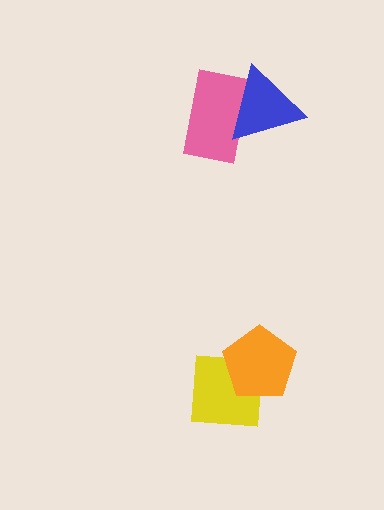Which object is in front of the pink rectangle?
The blue triangle is in front of the pink rectangle.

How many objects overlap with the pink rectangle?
1 object overlaps with the pink rectangle.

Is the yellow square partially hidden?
Yes, it is partially covered by another shape.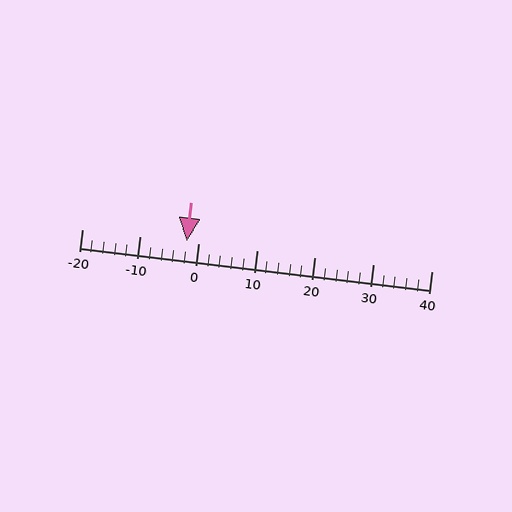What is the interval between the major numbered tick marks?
The major tick marks are spaced 10 units apart.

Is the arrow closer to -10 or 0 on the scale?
The arrow is closer to 0.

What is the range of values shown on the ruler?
The ruler shows values from -20 to 40.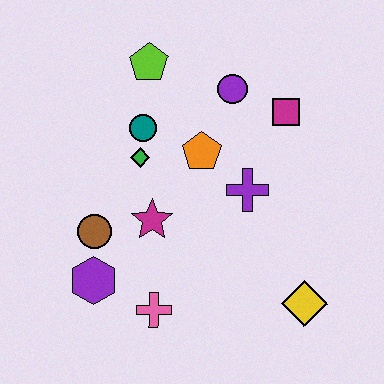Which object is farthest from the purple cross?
The purple hexagon is farthest from the purple cross.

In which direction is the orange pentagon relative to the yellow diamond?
The orange pentagon is above the yellow diamond.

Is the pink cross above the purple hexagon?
No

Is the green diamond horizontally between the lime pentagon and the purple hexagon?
Yes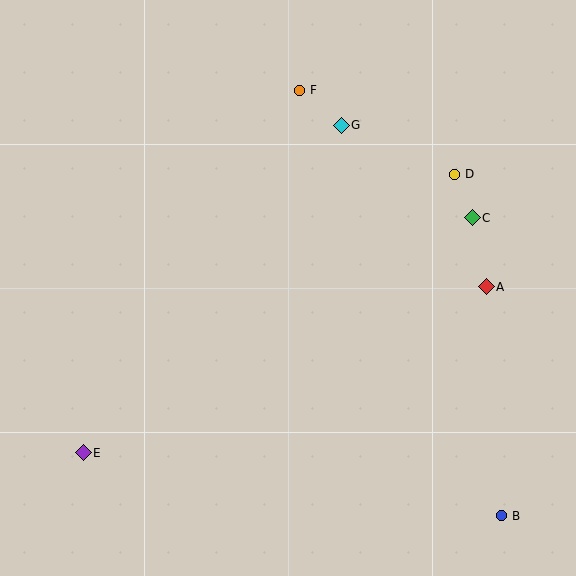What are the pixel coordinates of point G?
Point G is at (341, 125).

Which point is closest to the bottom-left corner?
Point E is closest to the bottom-left corner.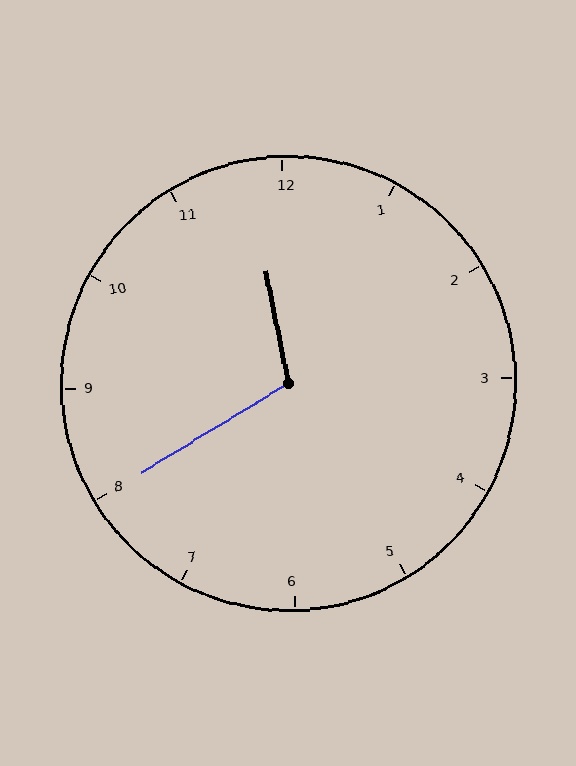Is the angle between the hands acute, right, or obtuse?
It is obtuse.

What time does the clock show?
11:40.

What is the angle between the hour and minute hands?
Approximately 110 degrees.